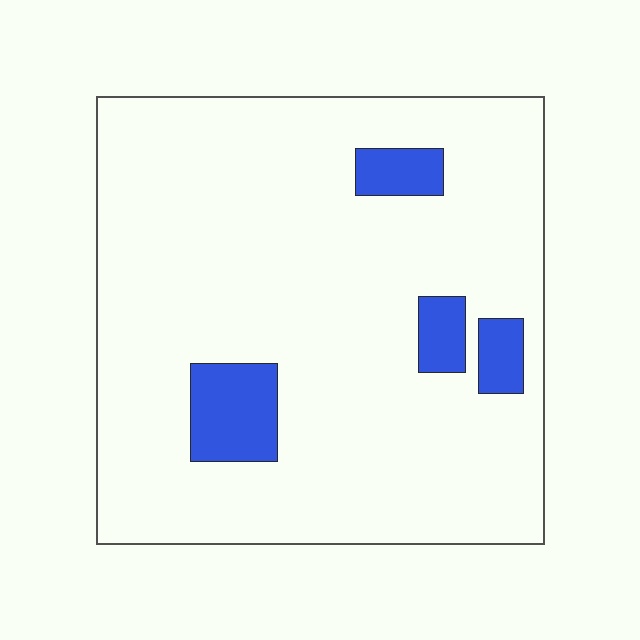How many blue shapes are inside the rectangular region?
4.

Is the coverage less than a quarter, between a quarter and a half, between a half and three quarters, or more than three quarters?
Less than a quarter.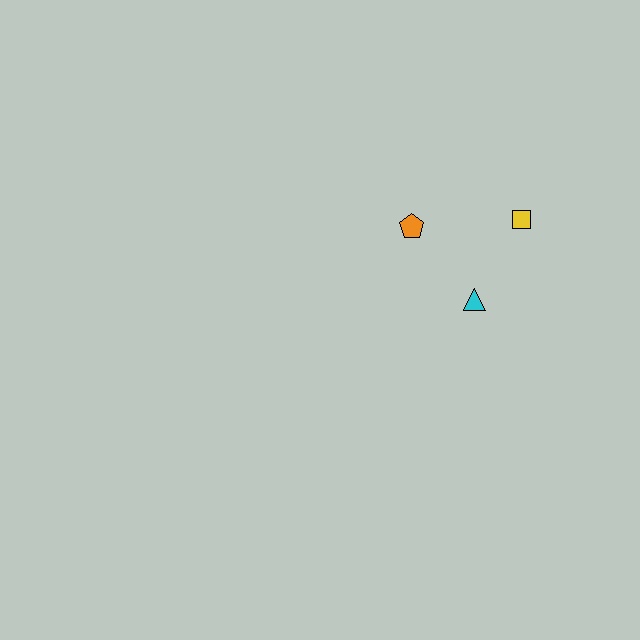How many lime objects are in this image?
There are no lime objects.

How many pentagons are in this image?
There is 1 pentagon.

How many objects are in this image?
There are 3 objects.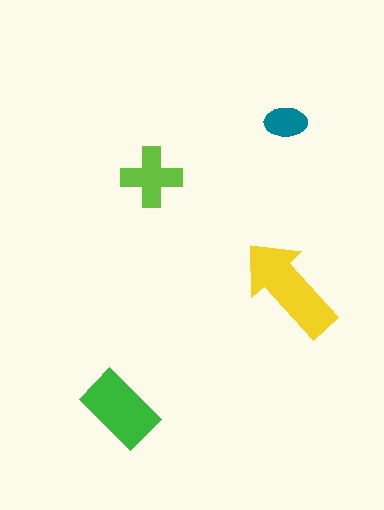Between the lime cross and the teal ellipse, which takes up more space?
The lime cross.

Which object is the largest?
The yellow arrow.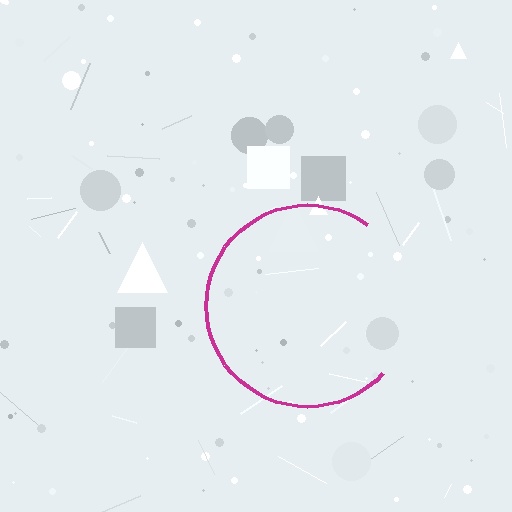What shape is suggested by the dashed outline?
The dashed outline suggests a circle.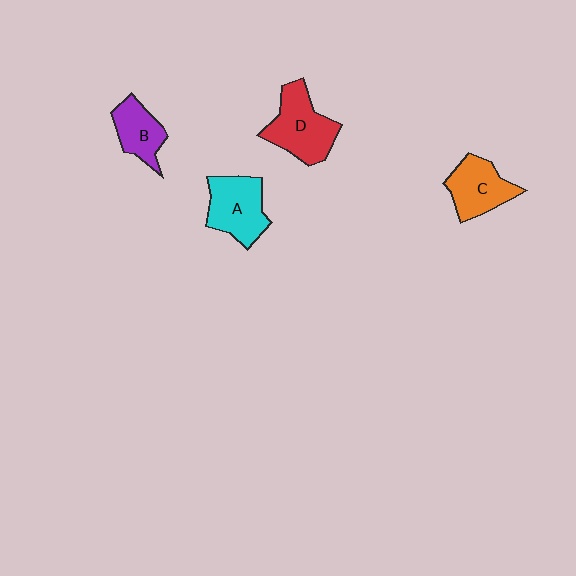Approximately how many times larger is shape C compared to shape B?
Approximately 1.3 times.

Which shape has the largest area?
Shape D (red).